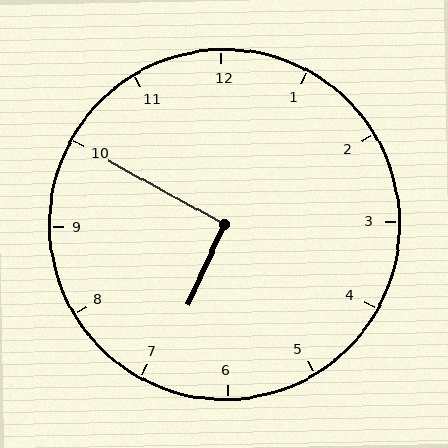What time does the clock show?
6:50.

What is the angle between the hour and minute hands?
Approximately 95 degrees.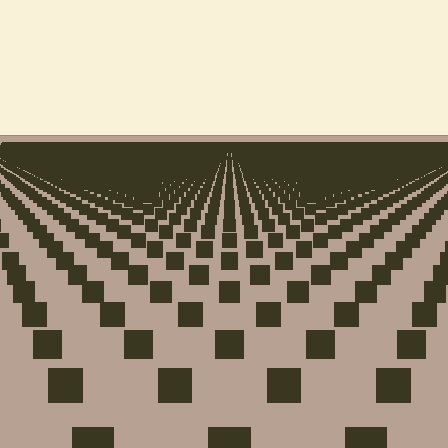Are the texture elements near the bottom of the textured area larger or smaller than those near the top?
Larger. Near the bottom, elements are closer to the viewer and appear at a bigger on-screen size.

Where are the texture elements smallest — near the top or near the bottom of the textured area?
Near the top.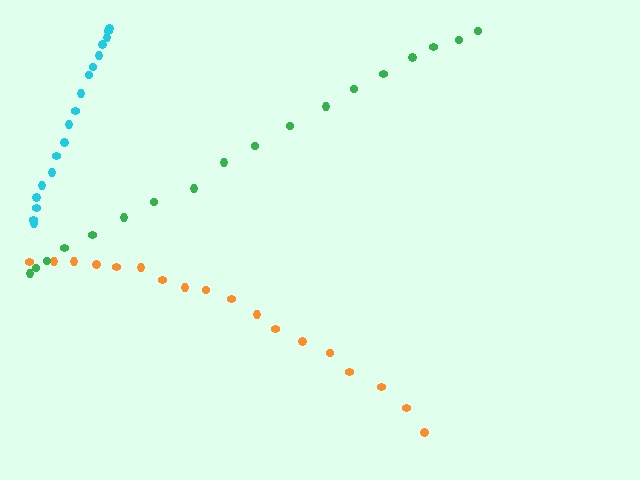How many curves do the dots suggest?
There are 3 distinct paths.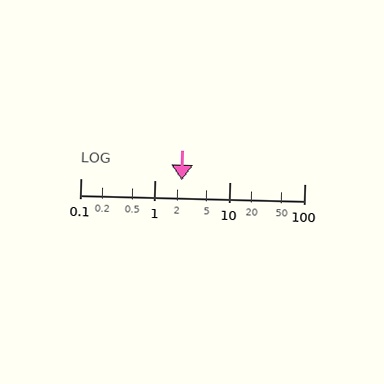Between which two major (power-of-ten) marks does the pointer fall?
The pointer is between 1 and 10.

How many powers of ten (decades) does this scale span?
The scale spans 3 decades, from 0.1 to 100.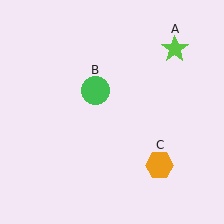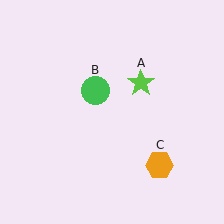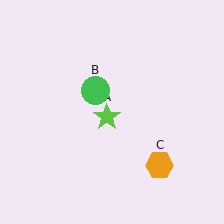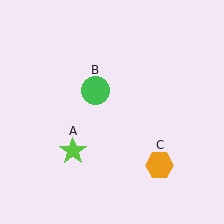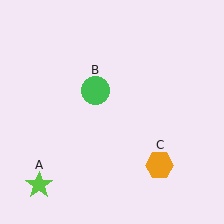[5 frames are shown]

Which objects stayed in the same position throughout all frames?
Green circle (object B) and orange hexagon (object C) remained stationary.